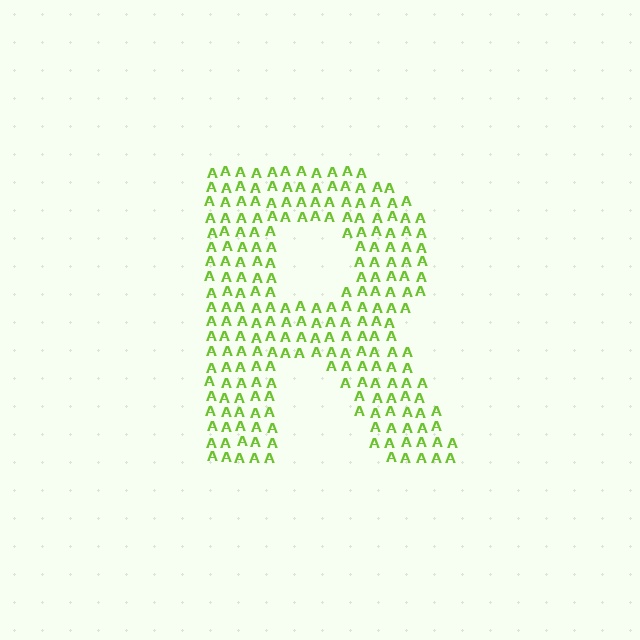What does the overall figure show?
The overall figure shows the letter R.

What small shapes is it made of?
It is made of small letter A's.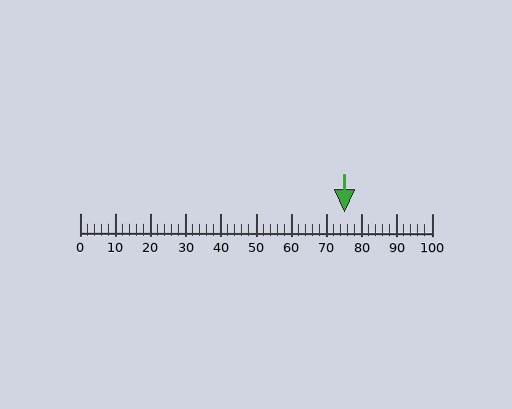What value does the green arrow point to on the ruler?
The green arrow points to approximately 75.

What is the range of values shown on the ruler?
The ruler shows values from 0 to 100.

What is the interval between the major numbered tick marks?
The major tick marks are spaced 10 units apart.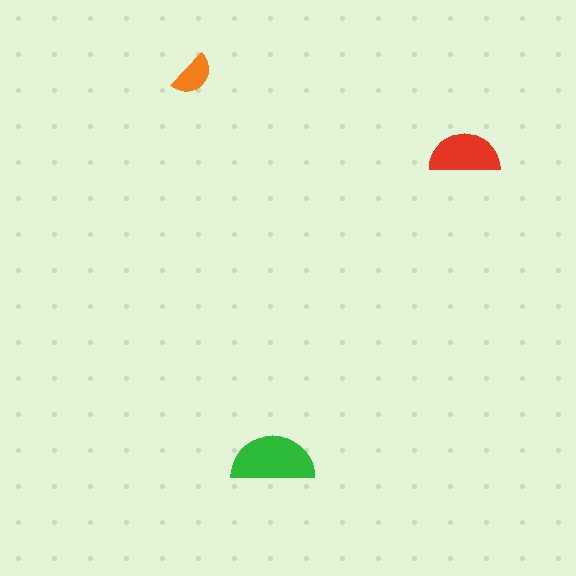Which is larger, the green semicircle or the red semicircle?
The green one.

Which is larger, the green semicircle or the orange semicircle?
The green one.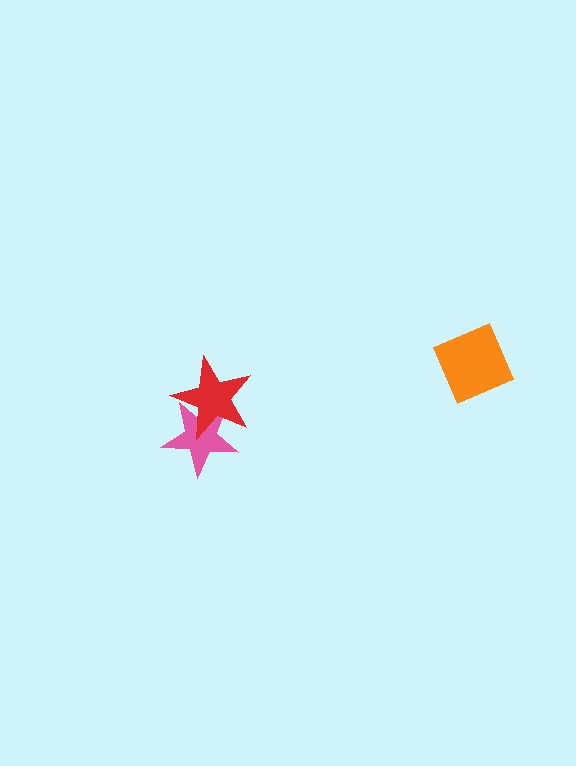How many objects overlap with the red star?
1 object overlaps with the red star.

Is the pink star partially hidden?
Yes, it is partially covered by another shape.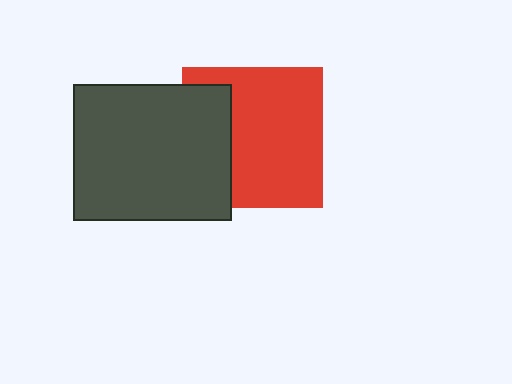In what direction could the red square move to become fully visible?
The red square could move right. That would shift it out from behind the dark gray rectangle entirely.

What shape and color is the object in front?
The object in front is a dark gray rectangle.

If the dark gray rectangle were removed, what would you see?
You would see the complete red square.